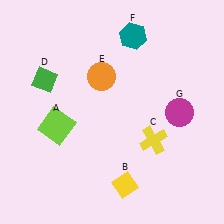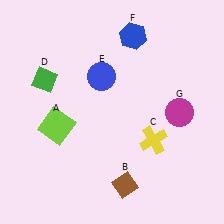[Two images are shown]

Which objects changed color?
B changed from yellow to brown. E changed from orange to blue. F changed from teal to blue.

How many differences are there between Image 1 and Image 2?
There are 3 differences between the two images.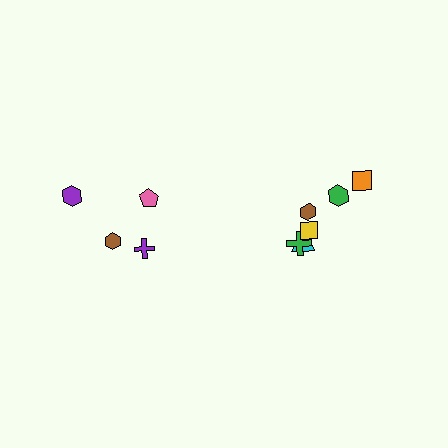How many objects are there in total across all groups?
There are 10 objects.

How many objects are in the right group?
There are 6 objects.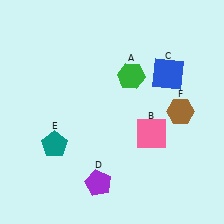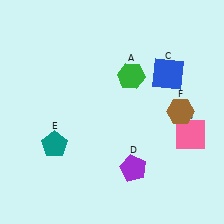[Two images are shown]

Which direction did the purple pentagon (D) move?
The purple pentagon (D) moved right.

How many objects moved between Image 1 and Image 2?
2 objects moved between the two images.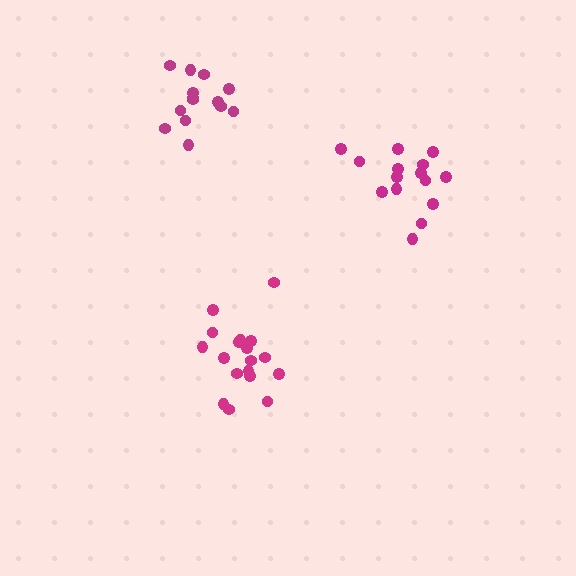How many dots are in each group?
Group 1: 18 dots, Group 2: 14 dots, Group 3: 15 dots (47 total).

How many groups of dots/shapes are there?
There are 3 groups.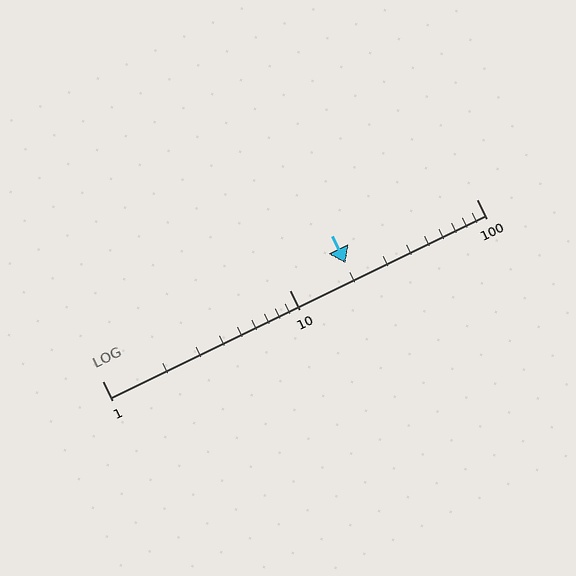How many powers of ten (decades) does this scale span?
The scale spans 2 decades, from 1 to 100.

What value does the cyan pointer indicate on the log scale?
The pointer indicates approximately 20.